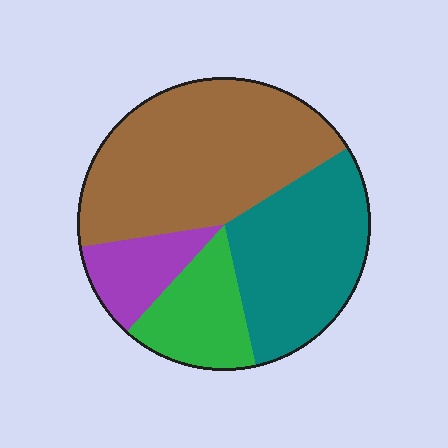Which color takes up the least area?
Purple, at roughly 10%.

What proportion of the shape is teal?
Teal covers 30% of the shape.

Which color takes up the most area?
Brown, at roughly 45%.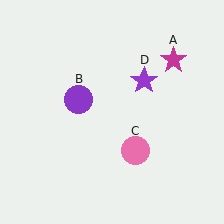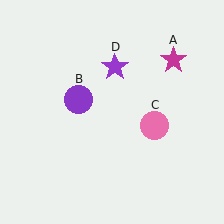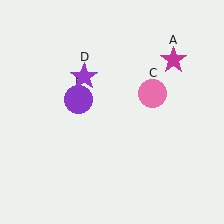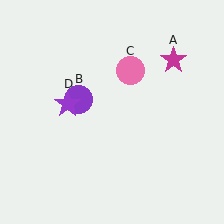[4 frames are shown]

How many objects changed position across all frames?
2 objects changed position: pink circle (object C), purple star (object D).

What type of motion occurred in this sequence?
The pink circle (object C), purple star (object D) rotated counterclockwise around the center of the scene.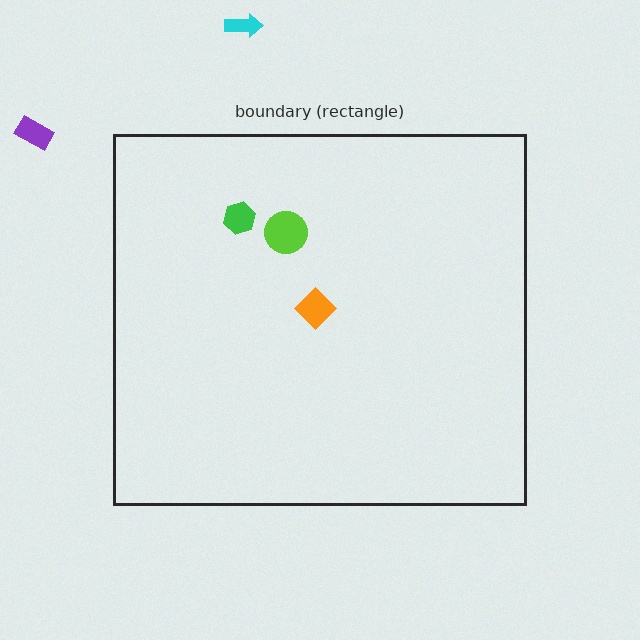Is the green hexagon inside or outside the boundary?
Inside.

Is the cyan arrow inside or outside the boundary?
Outside.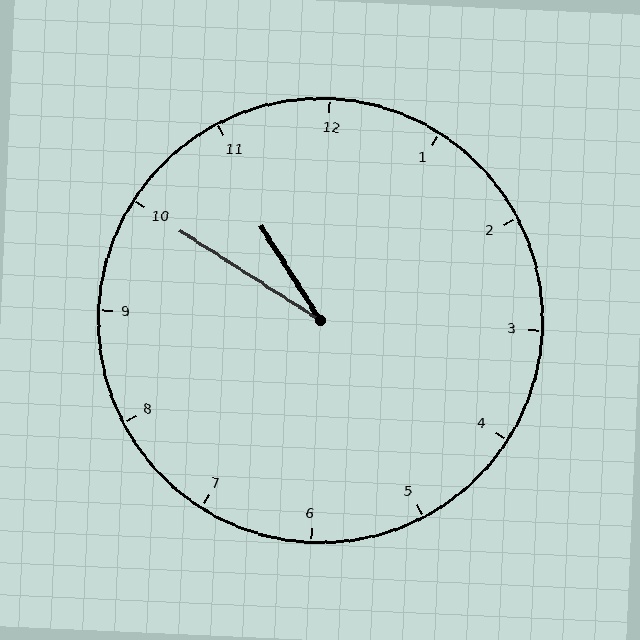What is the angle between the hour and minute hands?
Approximately 25 degrees.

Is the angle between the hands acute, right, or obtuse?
It is acute.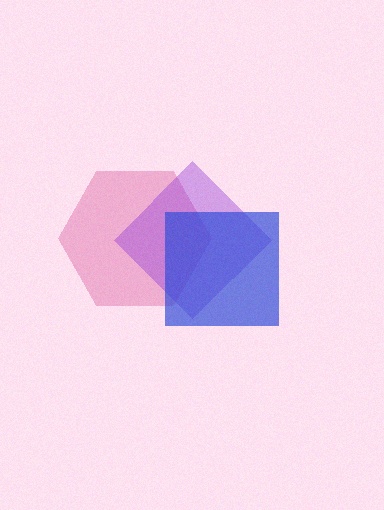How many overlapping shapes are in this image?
There are 3 overlapping shapes in the image.